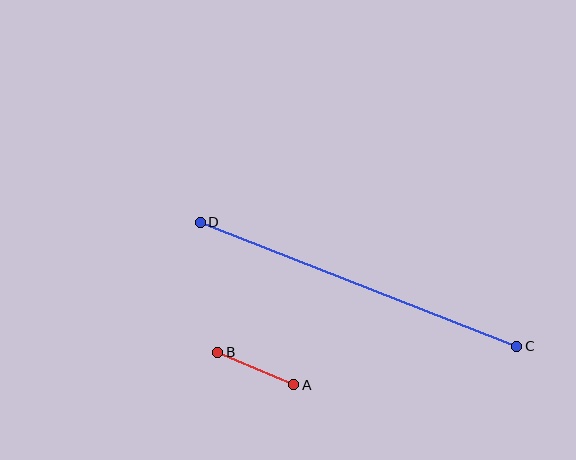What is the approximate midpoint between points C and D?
The midpoint is at approximately (359, 284) pixels.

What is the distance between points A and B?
The distance is approximately 82 pixels.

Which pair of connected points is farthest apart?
Points C and D are farthest apart.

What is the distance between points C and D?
The distance is approximately 340 pixels.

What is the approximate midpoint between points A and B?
The midpoint is at approximately (256, 369) pixels.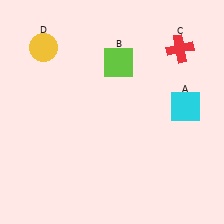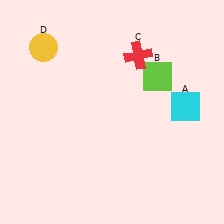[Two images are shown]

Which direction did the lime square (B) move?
The lime square (B) moved right.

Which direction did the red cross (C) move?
The red cross (C) moved left.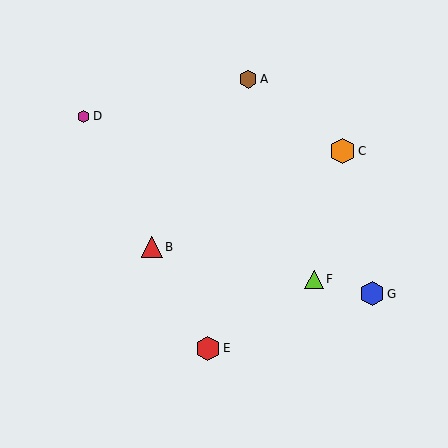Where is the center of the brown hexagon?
The center of the brown hexagon is at (248, 79).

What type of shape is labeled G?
Shape G is a blue hexagon.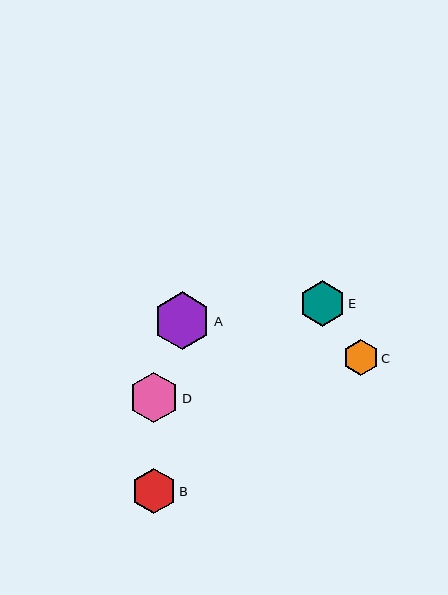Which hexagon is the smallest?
Hexagon C is the smallest with a size of approximately 36 pixels.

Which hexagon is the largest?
Hexagon A is the largest with a size of approximately 57 pixels.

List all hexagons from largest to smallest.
From largest to smallest: A, D, E, B, C.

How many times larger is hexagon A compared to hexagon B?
Hexagon A is approximately 1.3 times the size of hexagon B.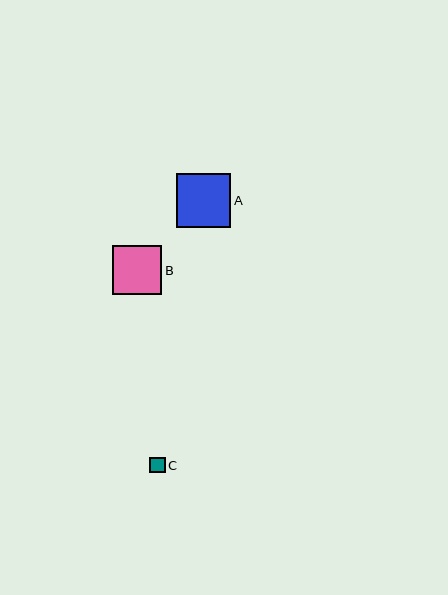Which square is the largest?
Square A is the largest with a size of approximately 54 pixels.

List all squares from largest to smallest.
From largest to smallest: A, B, C.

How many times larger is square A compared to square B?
Square A is approximately 1.1 times the size of square B.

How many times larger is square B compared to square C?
Square B is approximately 3.2 times the size of square C.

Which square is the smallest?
Square C is the smallest with a size of approximately 16 pixels.